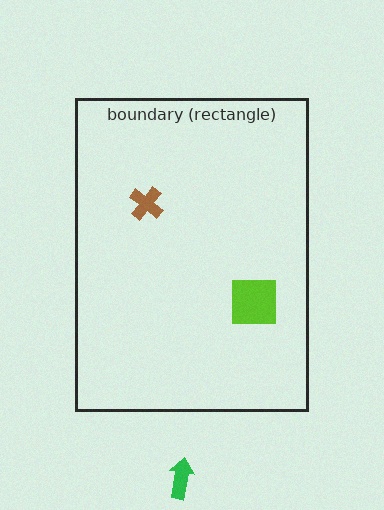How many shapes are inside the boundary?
2 inside, 1 outside.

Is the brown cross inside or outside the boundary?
Inside.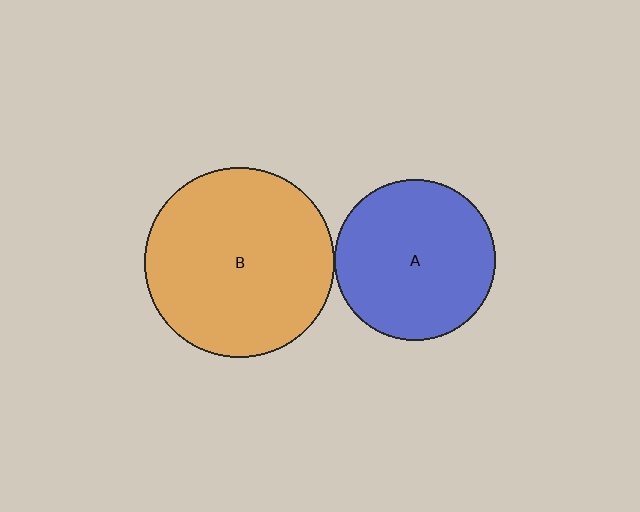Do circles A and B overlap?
Yes.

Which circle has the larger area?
Circle B (orange).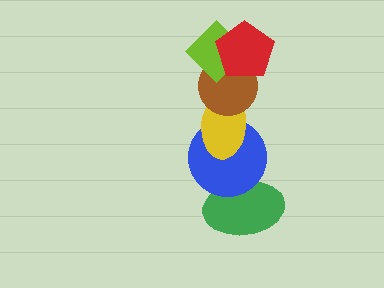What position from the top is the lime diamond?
The lime diamond is 2nd from the top.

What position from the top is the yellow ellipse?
The yellow ellipse is 4th from the top.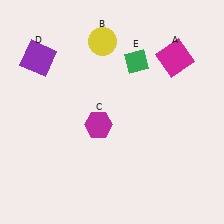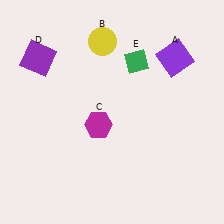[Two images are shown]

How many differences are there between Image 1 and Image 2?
There is 1 difference between the two images.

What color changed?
The square (A) changed from magenta in Image 1 to purple in Image 2.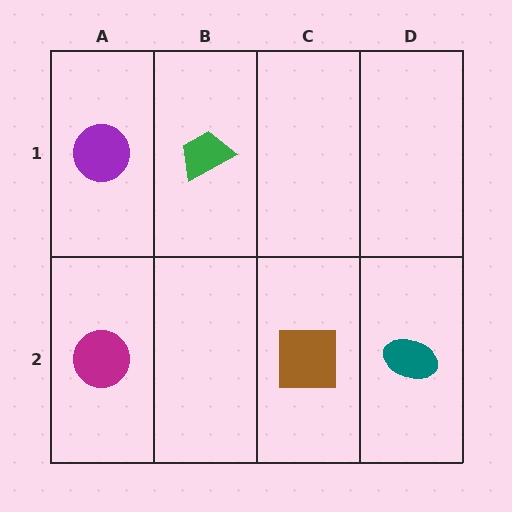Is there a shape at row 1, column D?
No, that cell is empty.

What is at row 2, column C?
A brown square.